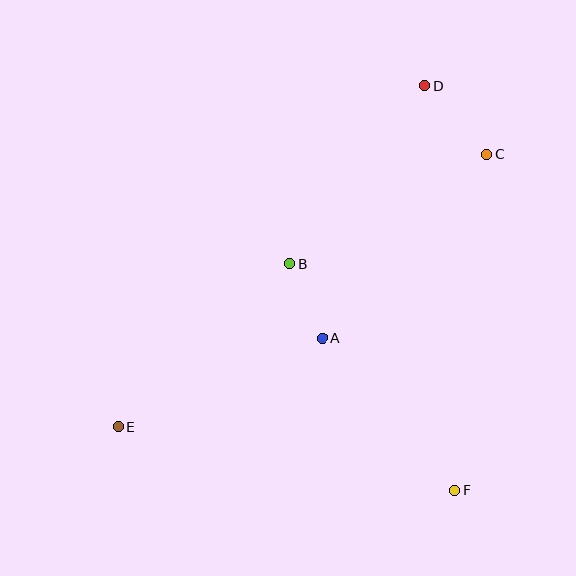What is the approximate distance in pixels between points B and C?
The distance between B and C is approximately 226 pixels.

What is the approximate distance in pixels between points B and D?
The distance between B and D is approximately 224 pixels.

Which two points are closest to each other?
Points A and B are closest to each other.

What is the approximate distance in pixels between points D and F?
The distance between D and F is approximately 405 pixels.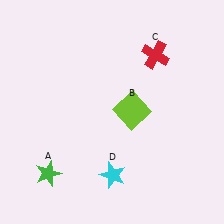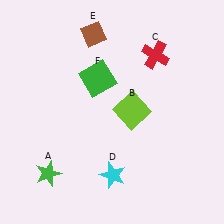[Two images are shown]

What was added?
A brown diamond (E), a green square (F) were added in Image 2.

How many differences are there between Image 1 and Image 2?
There are 2 differences between the two images.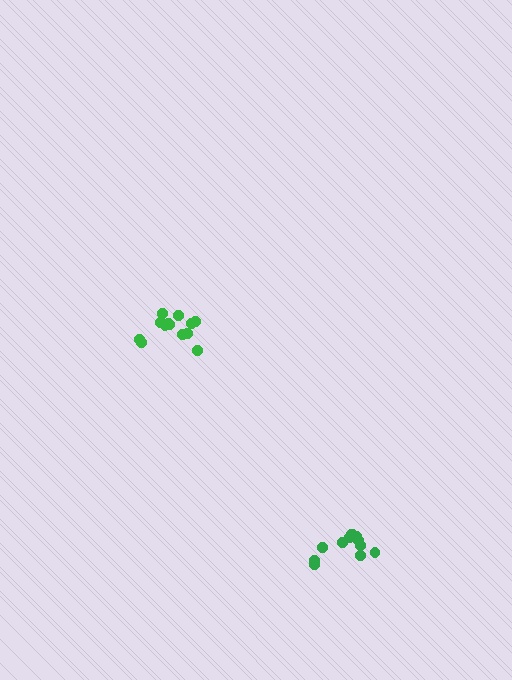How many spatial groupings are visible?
There are 2 spatial groupings.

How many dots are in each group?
Group 1: 12 dots, Group 2: 13 dots (25 total).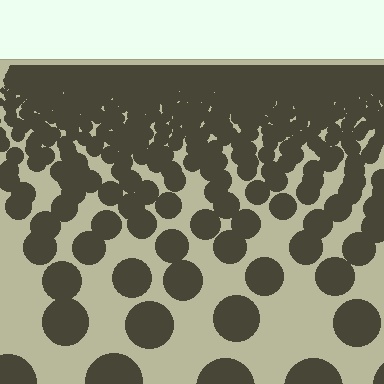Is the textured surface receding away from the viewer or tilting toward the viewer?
The surface is receding away from the viewer. Texture elements get smaller and denser toward the top.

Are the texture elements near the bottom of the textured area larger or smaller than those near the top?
Larger. Near the bottom, elements are closer to the viewer and appear at a bigger on-screen size.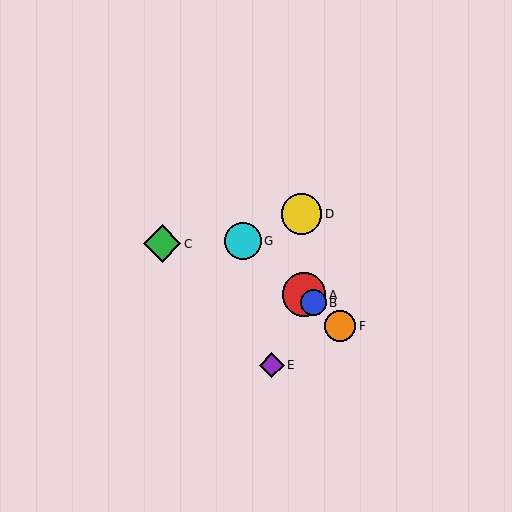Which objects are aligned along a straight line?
Objects A, B, F, G are aligned along a straight line.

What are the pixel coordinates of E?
Object E is at (272, 365).